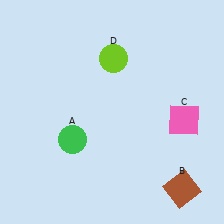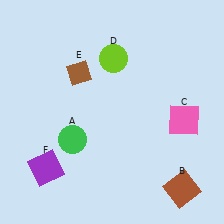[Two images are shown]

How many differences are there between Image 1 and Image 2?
There are 2 differences between the two images.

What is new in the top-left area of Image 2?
A brown diamond (E) was added in the top-left area of Image 2.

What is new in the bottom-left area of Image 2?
A purple square (F) was added in the bottom-left area of Image 2.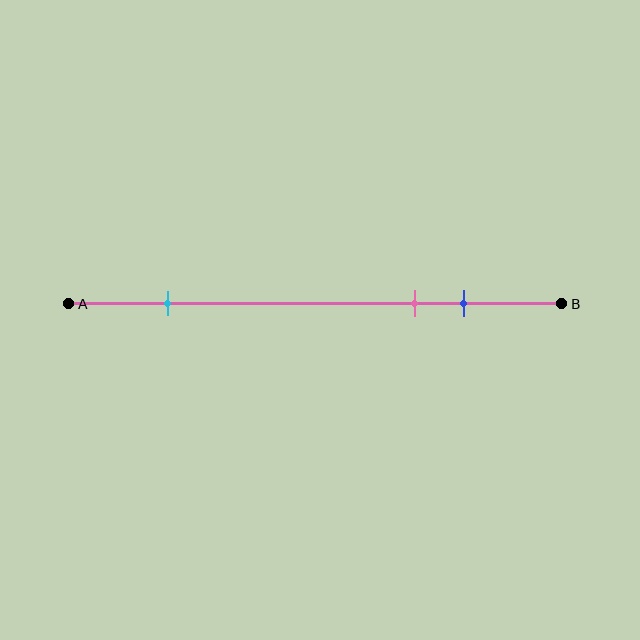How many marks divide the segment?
There are 3 marks dividing the segment.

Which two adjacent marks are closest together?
The pink and blue marks are the closest adjacent pair.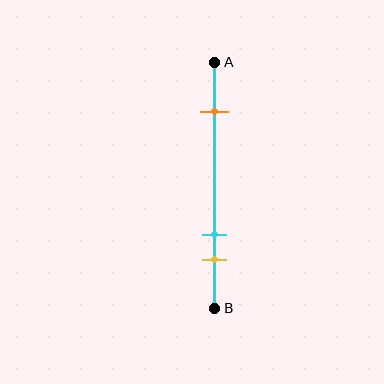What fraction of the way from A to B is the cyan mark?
The cyan mark is approximately 70% (0.7) of the way from A to B.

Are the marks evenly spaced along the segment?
No, the marks are not evenly spaced.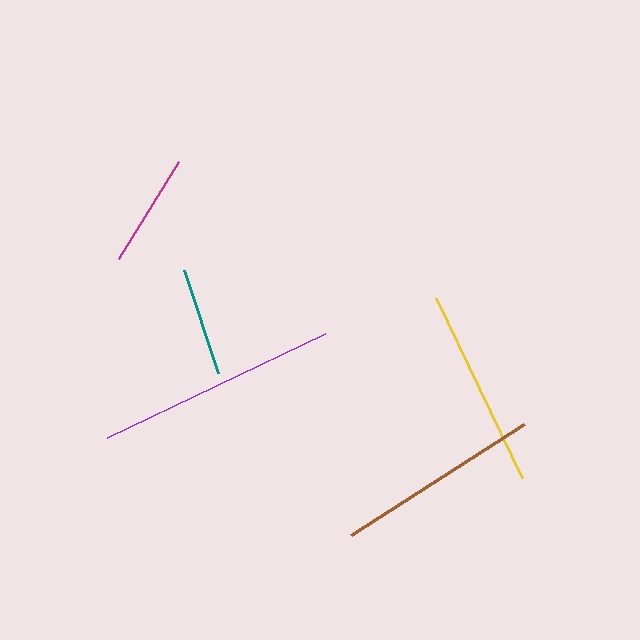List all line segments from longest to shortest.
From longest to shortest: purple, brown, yellow, magenta, teal.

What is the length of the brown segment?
The brown segment is approximately 206 pixels long.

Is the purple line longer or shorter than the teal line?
The purple line is longer than the teal line.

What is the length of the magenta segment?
The magenta segment is approximately 115 pixels long.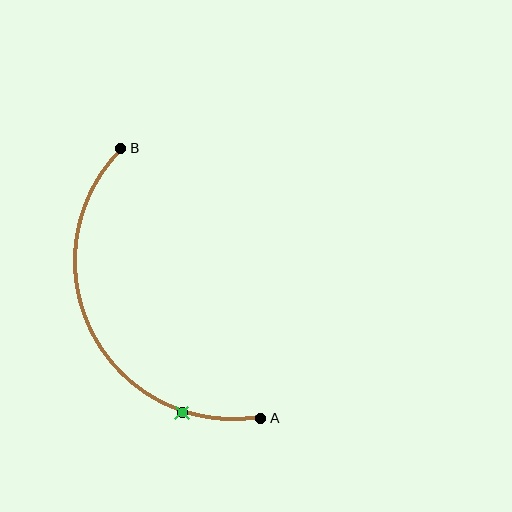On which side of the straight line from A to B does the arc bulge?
The arc bulges to the left of the straight line connecting A and B.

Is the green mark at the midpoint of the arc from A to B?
No. The green mark lies on the arc but is closer to endpoint A. The arc midpoint would be at the point on the curve equidistant along the arc from both A and B.